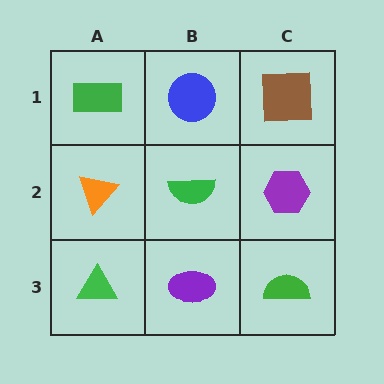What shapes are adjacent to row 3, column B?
A green semicircle (row 2, column B), a green triangle (row 3, column A), a green semicircle (row 3, column C).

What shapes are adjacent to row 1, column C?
A purple hexagon (row 2, column C), a blue circle (row 1, column B).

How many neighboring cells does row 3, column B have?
3.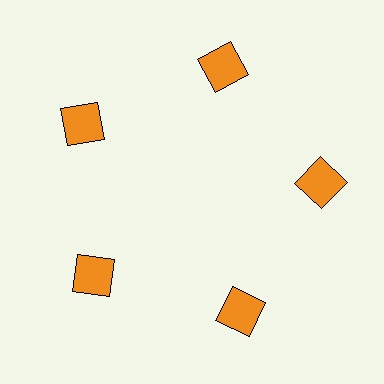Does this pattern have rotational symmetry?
Yes, this pattern has 5-fold rotational symmetry. It looks the same after rotating 72 degrees around the center.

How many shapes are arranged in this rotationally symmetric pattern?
There are 5 shapes, arranged in 5 groups of 1.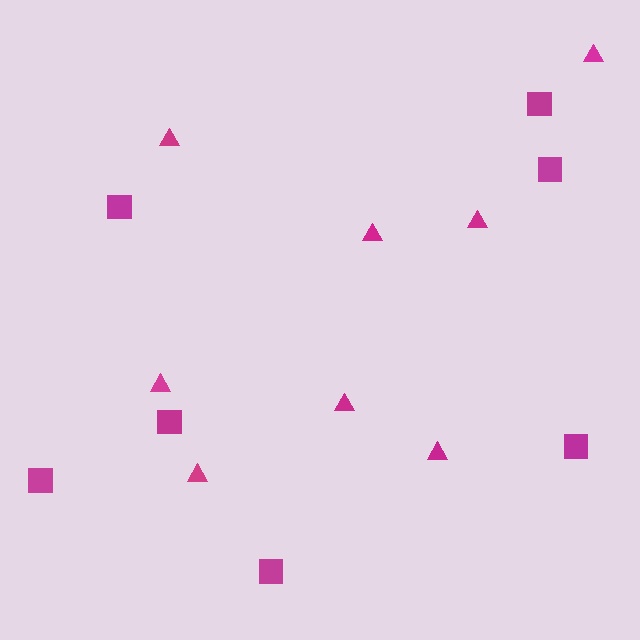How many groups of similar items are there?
There are 2 groups: one group of squares (7) and one group of triangles (8).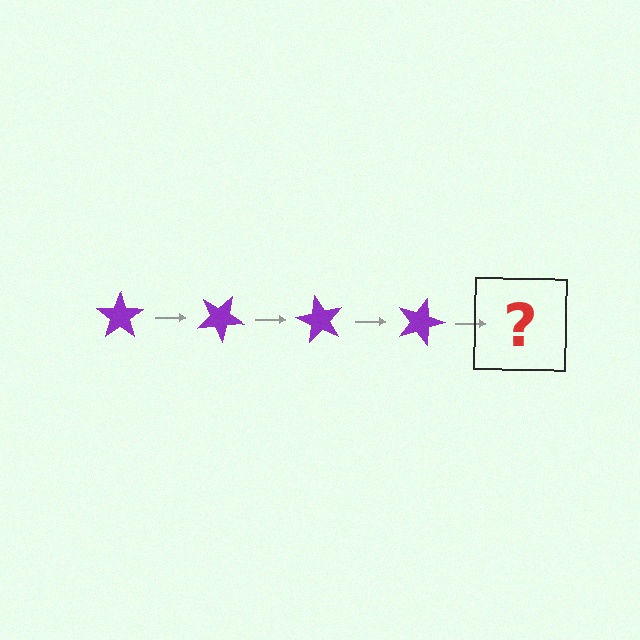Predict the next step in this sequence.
The next step is a purple star rotated 120 degrees.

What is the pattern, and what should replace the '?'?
The pattern is that the star rotates 30 degrees each step. The '?' should be a purple star rotated 120 degrees.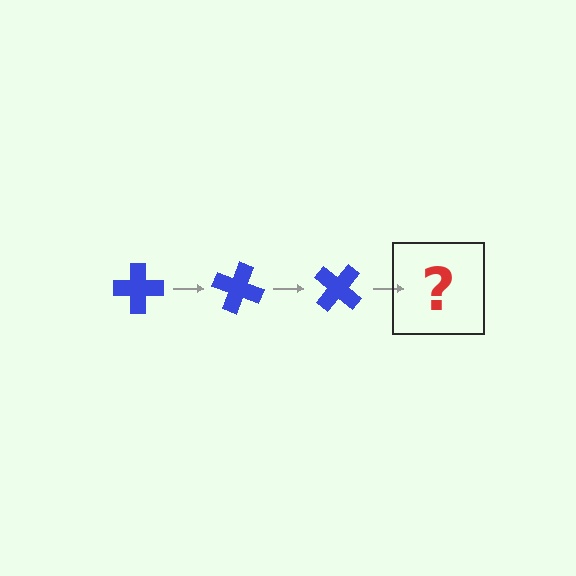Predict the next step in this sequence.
The next step is a blue cross rotated 60 degrees.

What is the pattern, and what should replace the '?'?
The pattern is that the cross rotates 20 degrees each step. The '?' should be a blue cross rotated 60 degrees.